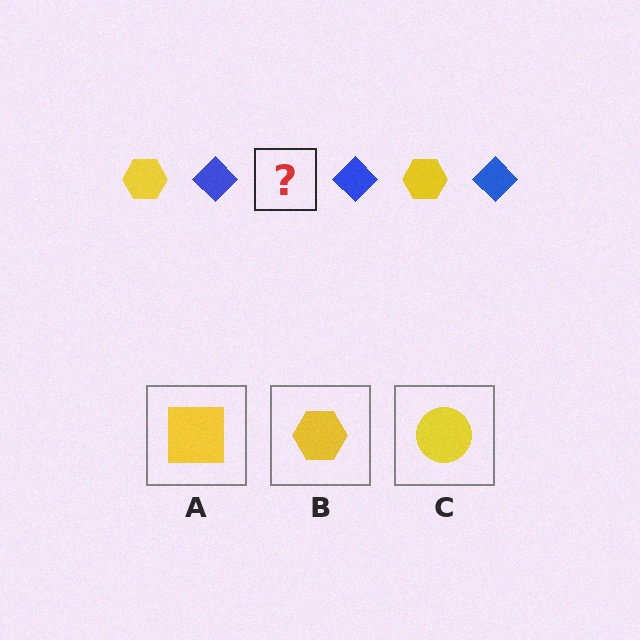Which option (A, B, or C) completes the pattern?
B.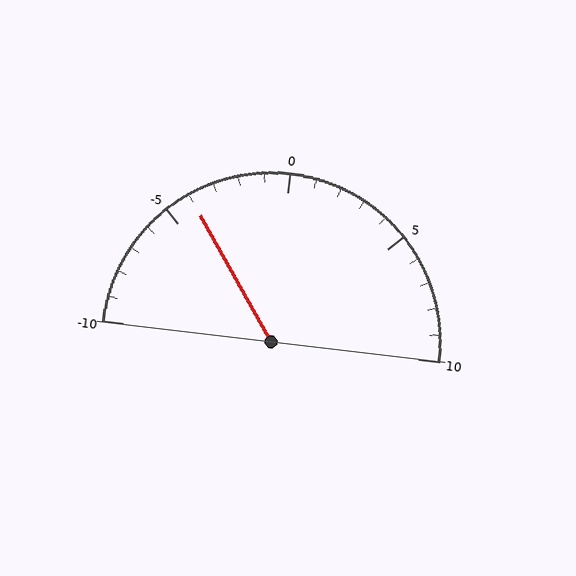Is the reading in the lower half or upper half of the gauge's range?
The reading is in the lower half of the range (-10 to 10).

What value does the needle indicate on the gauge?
The needle indicates approximately -4.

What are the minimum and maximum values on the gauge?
The gauge ranges from -10 to 10.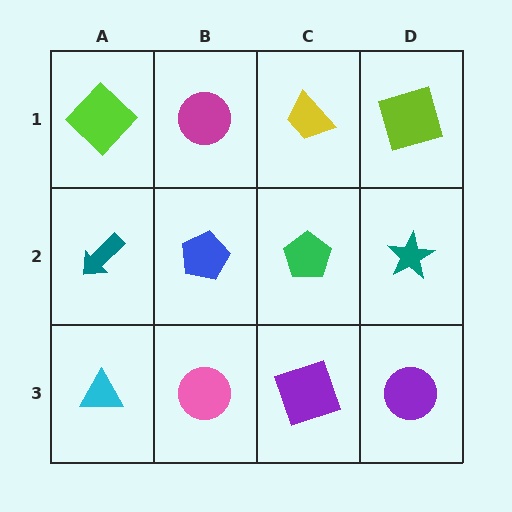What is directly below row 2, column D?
A purple circle.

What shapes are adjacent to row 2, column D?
A lime square (row 1, column D), a purple circle (row 3, column D), a green pentagon (row 2, column C).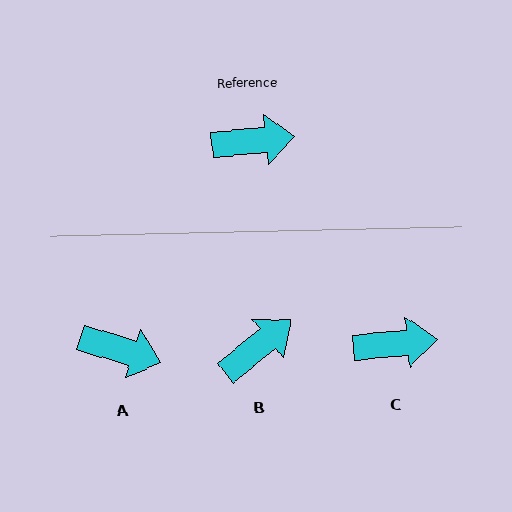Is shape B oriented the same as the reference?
No, it is off by about 34 degrees.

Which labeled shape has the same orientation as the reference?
C.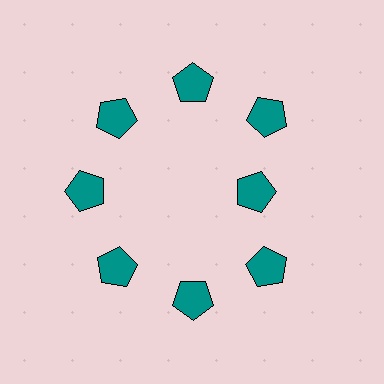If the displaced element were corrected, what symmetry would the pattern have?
It would have 8-fold rotational symmetry — the pattern would map onto itself every 45 degrees.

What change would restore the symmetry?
The symmetry would be restored by moving it outward, back onto the ring so that all 8 pentagons sit at equal angles and equal distance from the center.